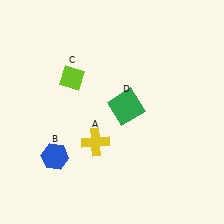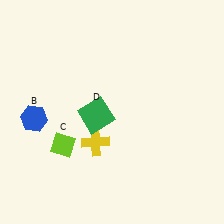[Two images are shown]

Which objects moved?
The objects that moved are: the blue hexagon (B), the lime diamond (C), the green square (D).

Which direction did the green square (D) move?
The green square (D) moved left.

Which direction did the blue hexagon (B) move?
The blue hexagon (B) moved up.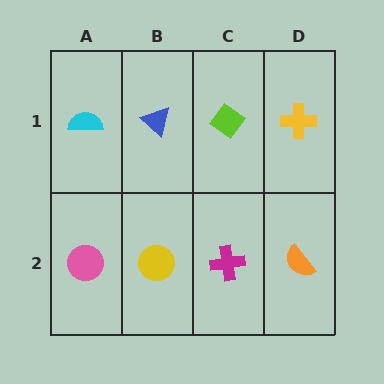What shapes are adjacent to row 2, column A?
A cyan semicircle (row 1, column A), a yellow circle (row 2, column B).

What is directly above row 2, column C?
A lime diamond.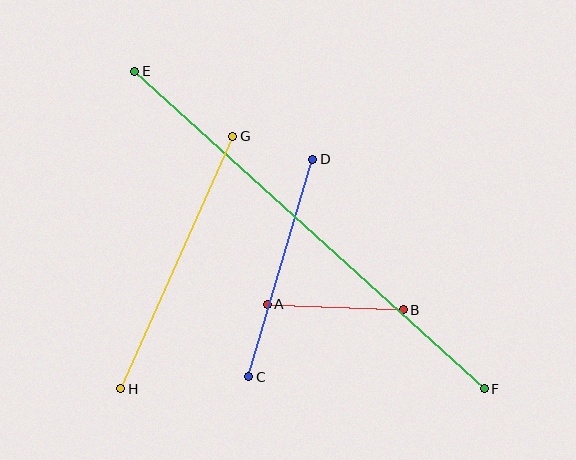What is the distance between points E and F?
The distance is approximately 472 pixels.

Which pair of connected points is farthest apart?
Points E and F are farthest apart.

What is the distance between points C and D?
The distance is approximately 227 pixels.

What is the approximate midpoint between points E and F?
The midpoint is at approximately (310, 230) pixels.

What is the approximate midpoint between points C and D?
The midpoint is at approximately (281, 268) pixels.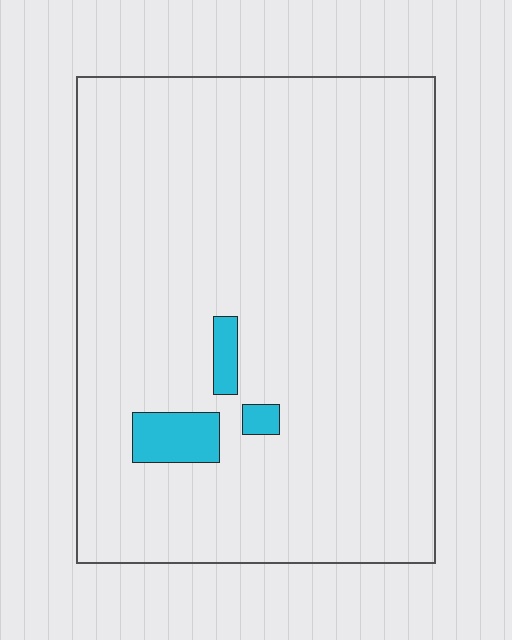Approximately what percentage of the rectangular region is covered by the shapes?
Approximately 5%.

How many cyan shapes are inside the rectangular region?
3.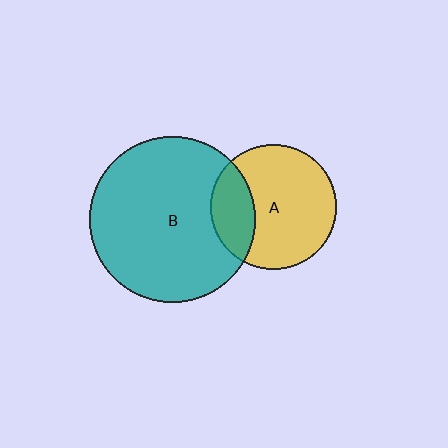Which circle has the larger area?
Circle B (teal).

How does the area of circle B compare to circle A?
Approximately 1.7 times.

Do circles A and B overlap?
Yes.